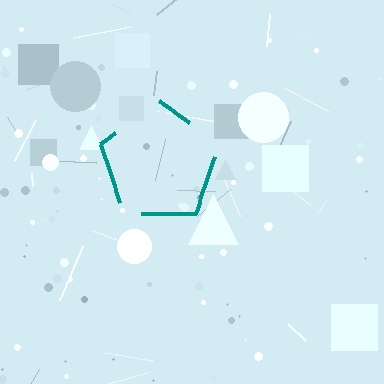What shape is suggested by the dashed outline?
The dashed outline suggests a pentagon.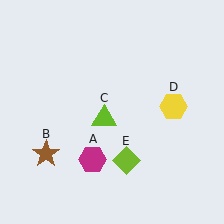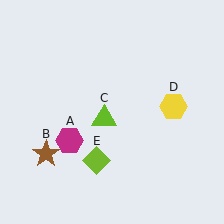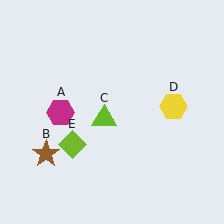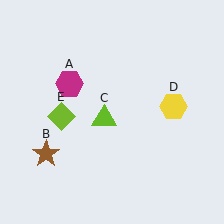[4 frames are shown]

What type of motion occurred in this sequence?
The magenta hexagon (object A), lime diamond (object E) rotated clockwise around the center of the scene.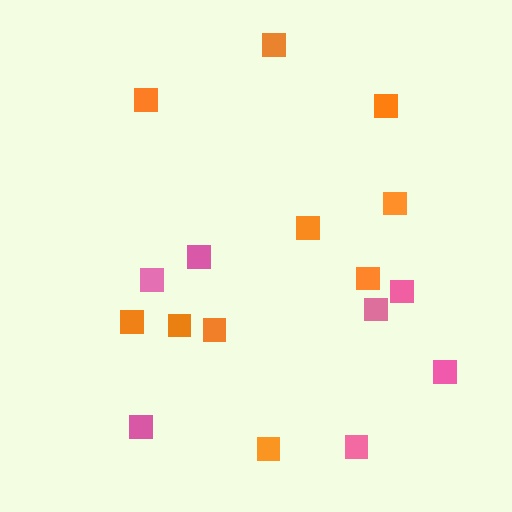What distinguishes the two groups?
There are 2 groups: one group of pink squares (7) and one group of orange squares (10).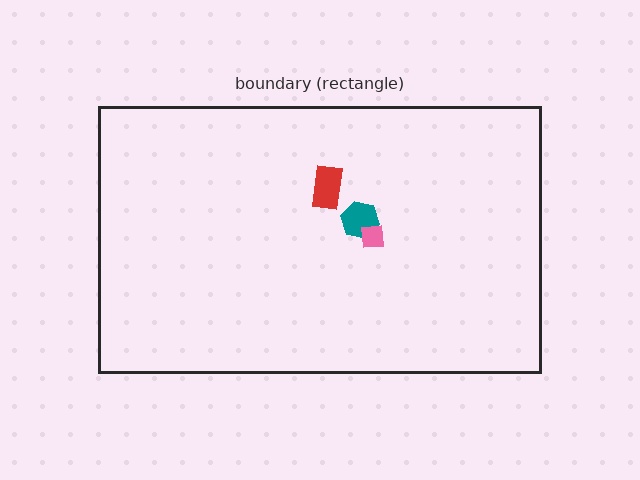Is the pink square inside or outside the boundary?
Inside.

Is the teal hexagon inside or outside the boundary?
Inside.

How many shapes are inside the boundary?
3 inside, 0 outside.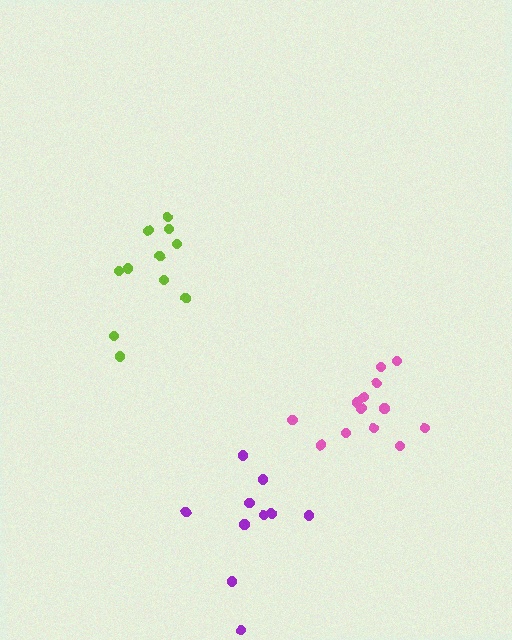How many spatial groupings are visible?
There are 3 spatial groupings.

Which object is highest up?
The lime cluster is topmost.